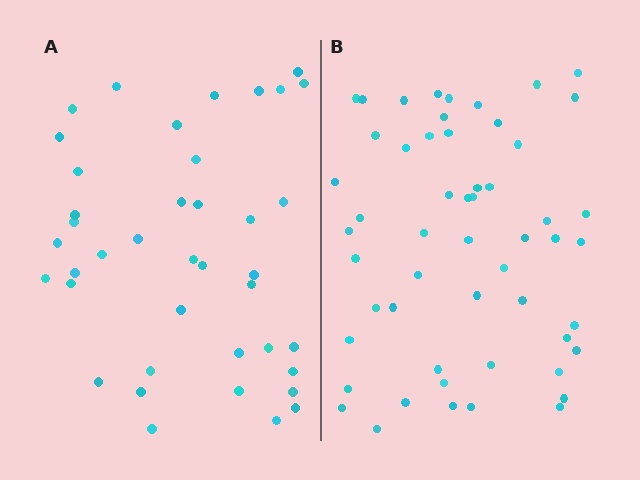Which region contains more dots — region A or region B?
Region B (the right region) has more dots.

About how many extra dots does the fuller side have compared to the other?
Region B has approximately 15 more dots than region A.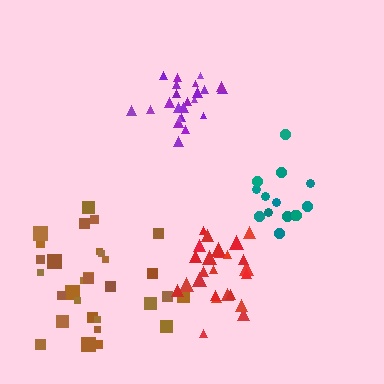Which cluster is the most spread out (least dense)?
Brown.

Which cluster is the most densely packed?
Purple.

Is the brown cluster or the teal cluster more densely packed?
Teal.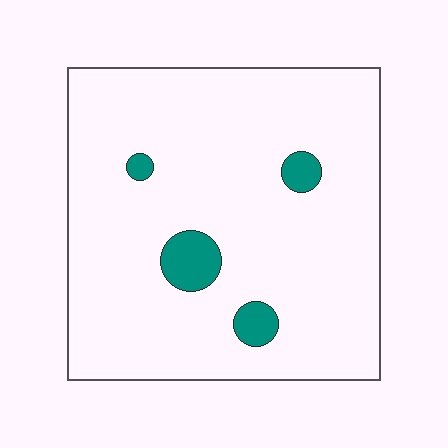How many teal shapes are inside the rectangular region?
4.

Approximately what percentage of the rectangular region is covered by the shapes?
Approximately 5%.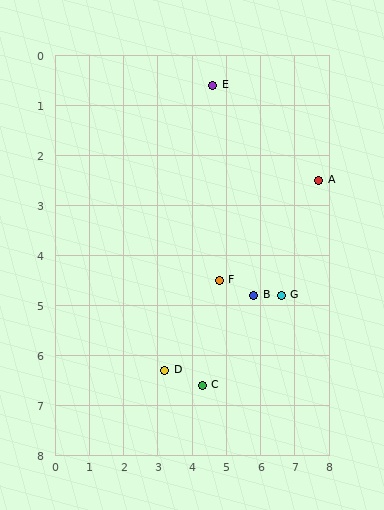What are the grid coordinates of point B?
Point B is at approximately (5.8, 4.8).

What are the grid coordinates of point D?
Point D is at approximately (3.2, 6.3).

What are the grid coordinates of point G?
Point G is at approximately (6.6, 4.8).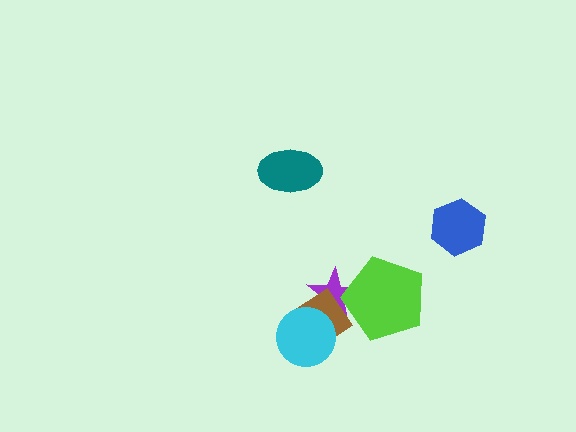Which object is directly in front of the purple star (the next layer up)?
The brown diamond is directly in front of the purple star.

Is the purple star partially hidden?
Yes, it is partially covered by another shape.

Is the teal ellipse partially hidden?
No, no other shape covers it.